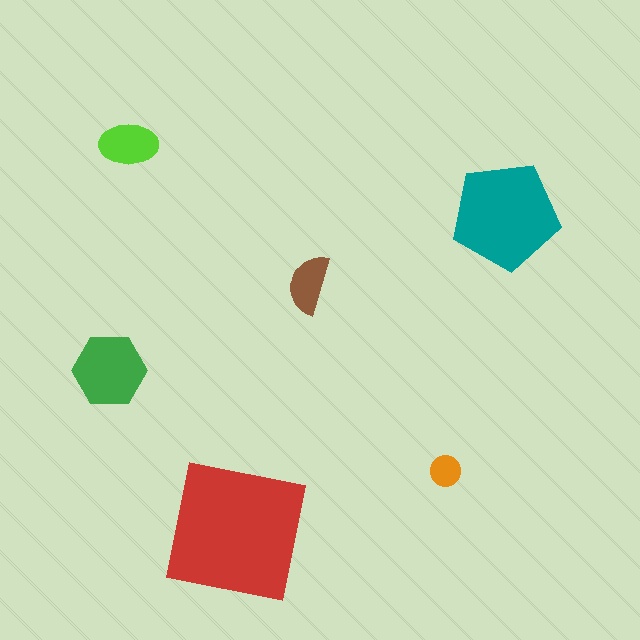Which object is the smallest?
The orange circle.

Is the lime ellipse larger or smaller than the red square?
Smaller.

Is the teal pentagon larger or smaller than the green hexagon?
Larger.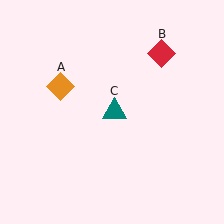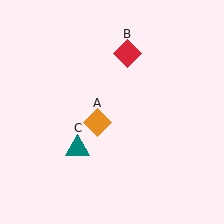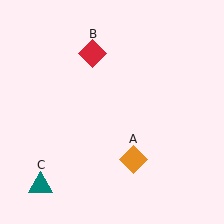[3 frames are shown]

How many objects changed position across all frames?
3 objects changed position: orange diamond (object A), red diamond (object B), teal triangle (object C).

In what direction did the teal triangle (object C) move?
The teal triangle (object C) moved down and to the left.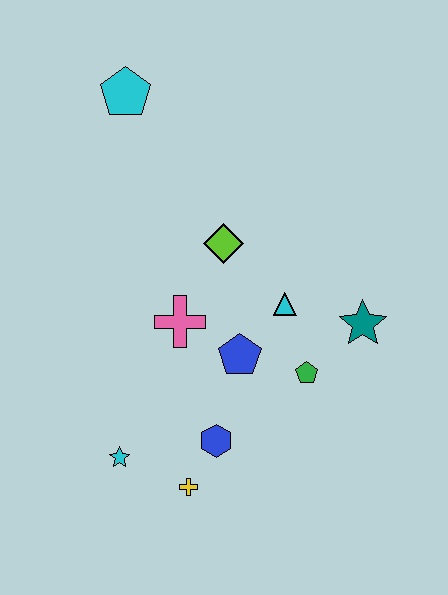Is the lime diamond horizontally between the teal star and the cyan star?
Yes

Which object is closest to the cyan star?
The yellow cross is closest to the cyan star.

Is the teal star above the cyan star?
Yes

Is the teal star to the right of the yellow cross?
Yes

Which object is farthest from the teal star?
The cyan pentagon is farthest from the teal star.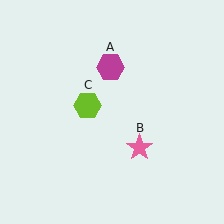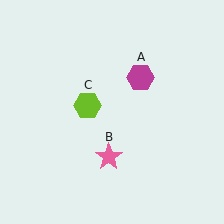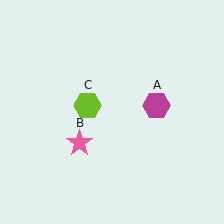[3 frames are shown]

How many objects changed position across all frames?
2 objects changed position: magenta hexagon (object A), pink star (object B).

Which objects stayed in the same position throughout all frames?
Lime hexagon (object C) remained stationary.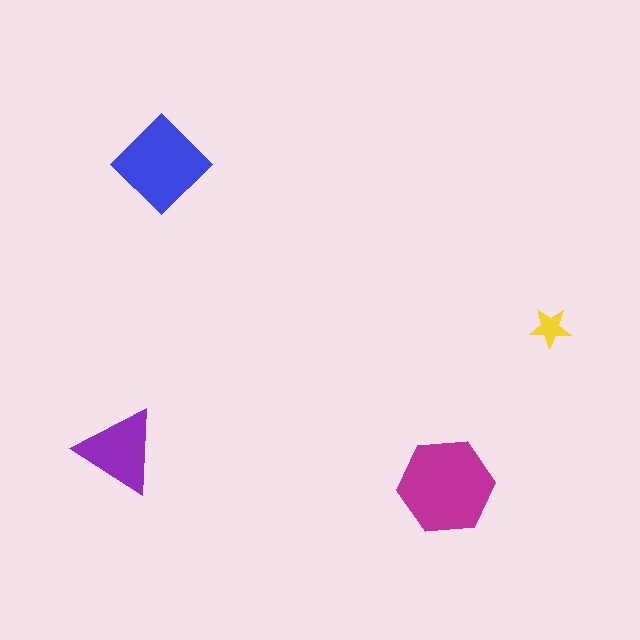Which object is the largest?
The magenta hexagon.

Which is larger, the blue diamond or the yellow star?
The blue diamond.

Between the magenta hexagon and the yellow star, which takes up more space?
The magenta hexagon.